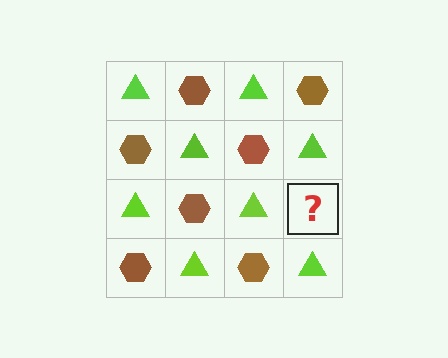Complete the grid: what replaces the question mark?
The question mark should be replaced with a brown hexagon.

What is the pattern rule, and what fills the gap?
The rule is that it alternates lime triangle and brown hexagon in a checkerboard pattern. The gap should be filled with a brown hexagon.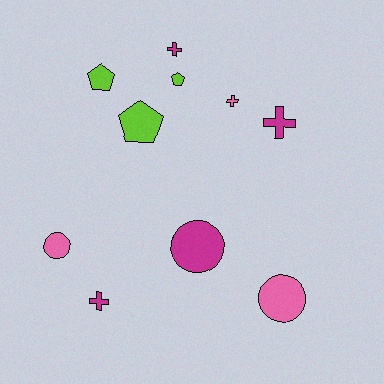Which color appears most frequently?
Magenta, with 4 objects.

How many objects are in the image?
There are 10 objects.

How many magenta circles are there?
There is 1 magenta circle.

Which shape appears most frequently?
Cross, with 4 objects.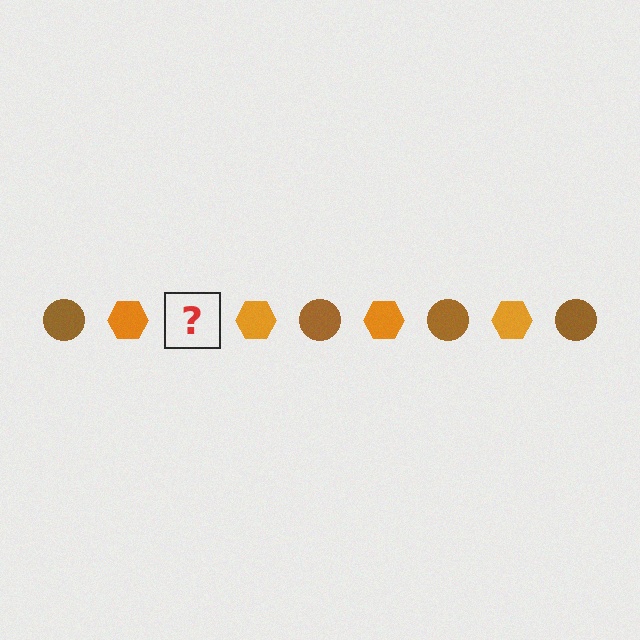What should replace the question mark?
The question mark should be replaced with a brown circle.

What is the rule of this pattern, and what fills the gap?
The rule is that the pattern alternates between brown circle and orange hexagon. The gap should be filled with a brown circle.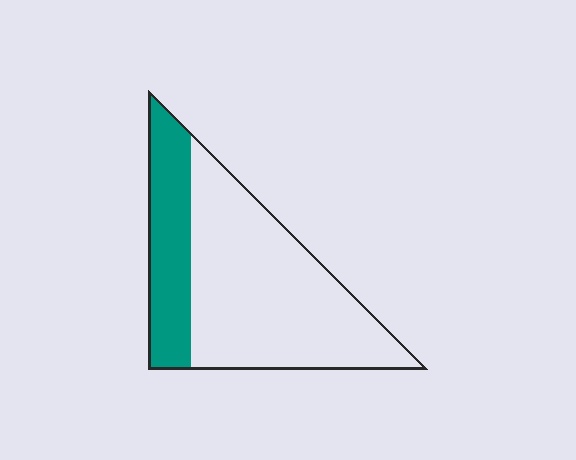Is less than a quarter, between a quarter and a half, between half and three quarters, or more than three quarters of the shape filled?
Between a quarter and a half.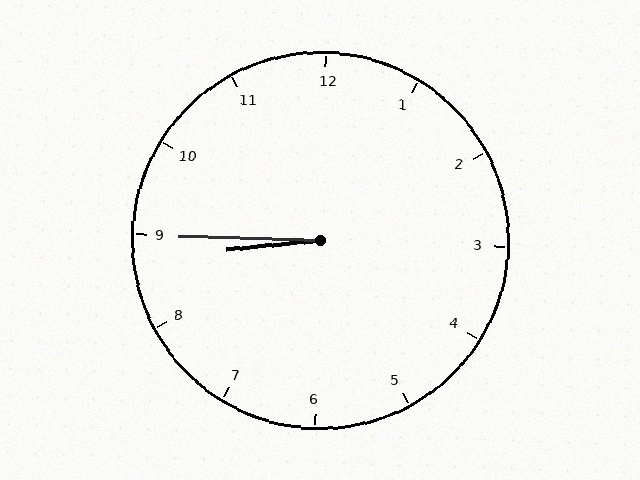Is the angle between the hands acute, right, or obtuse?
It is acute.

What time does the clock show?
8:45.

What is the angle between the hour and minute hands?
Approximately 8 degrees.